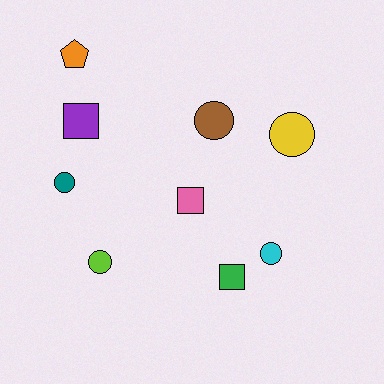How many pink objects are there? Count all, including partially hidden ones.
There is 1 pink object.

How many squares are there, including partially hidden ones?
There are 3 squares.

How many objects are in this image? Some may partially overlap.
There are 9 objects.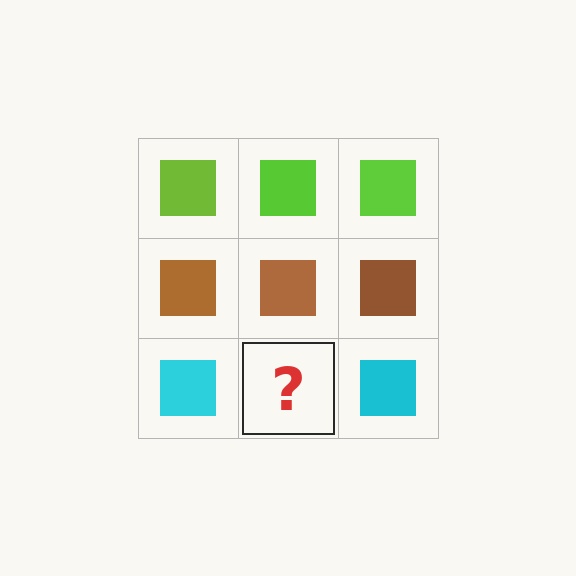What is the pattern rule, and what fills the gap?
The rule is that each row has a consistent color. The gap should be filled with a cyan square.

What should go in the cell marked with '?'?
The missing cell should contain a cyan square.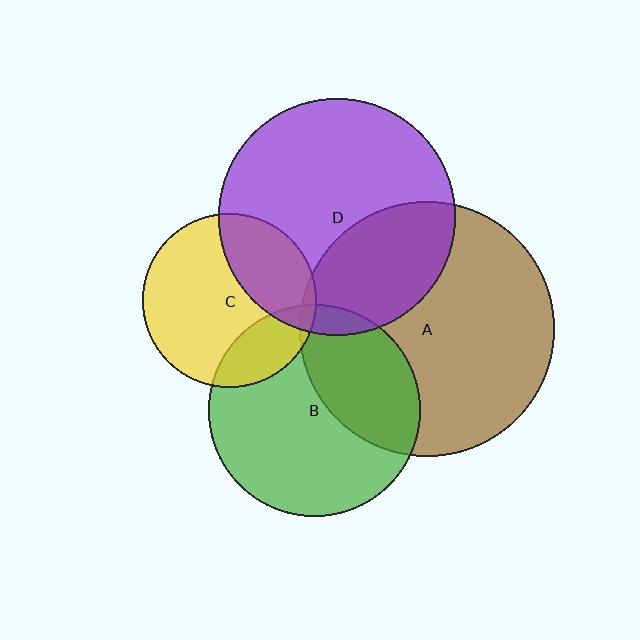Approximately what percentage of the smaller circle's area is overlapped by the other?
Approximately 5%.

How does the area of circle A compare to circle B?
Approximately 1.5 times.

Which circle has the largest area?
Circle A (brown).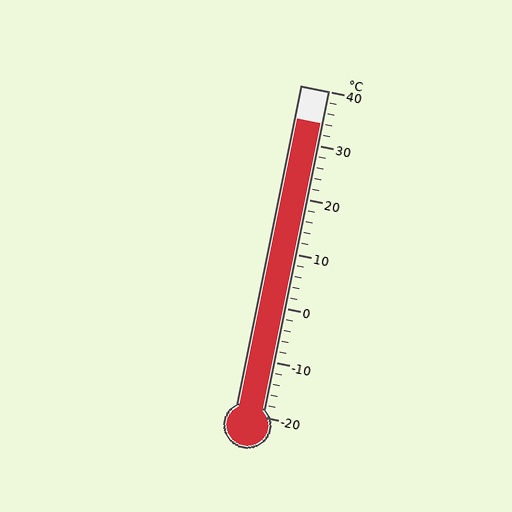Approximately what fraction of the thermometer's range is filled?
The thermometer is filled to approximately 90% of its range.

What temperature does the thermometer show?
The thermometer shows approximately 34°C.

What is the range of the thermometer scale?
The thermometer scale ranges from -20°C to 40°C.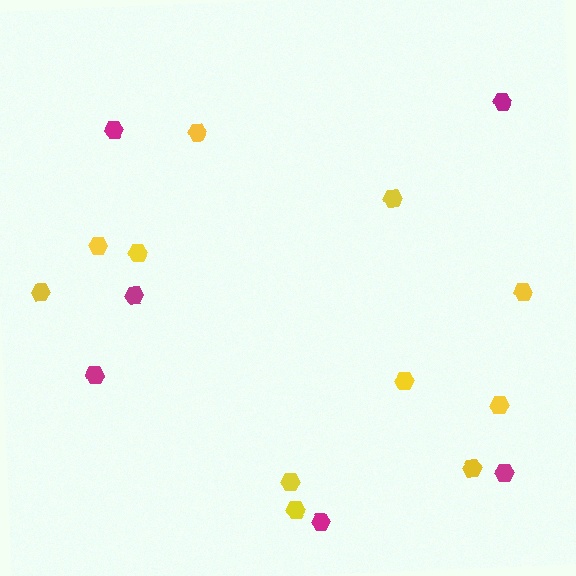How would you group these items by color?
There are 2 groups: one group of yellow hexagons (11) and one group of magenta hexagons (6).